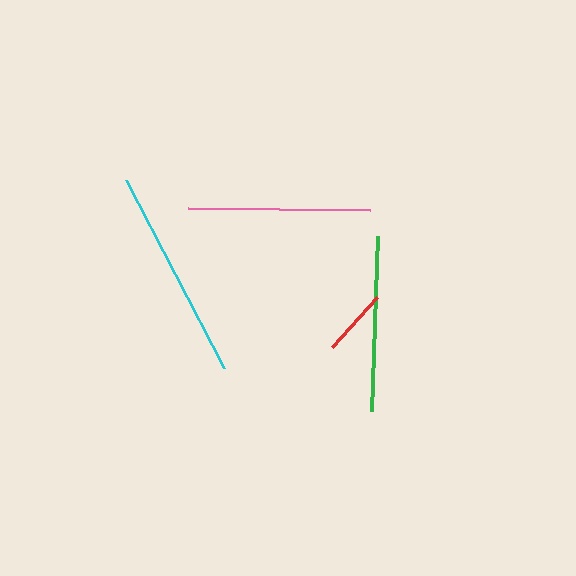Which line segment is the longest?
The cyan line is the longest at approximately 212 pixels.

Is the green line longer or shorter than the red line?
The green line is longer than the red line.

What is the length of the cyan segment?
The cyan segment is approximately 212 pixels long.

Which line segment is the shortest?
The red line is the shortest at approximately 67 pixels.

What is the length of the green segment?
The green segment is approximately 175 pixels long.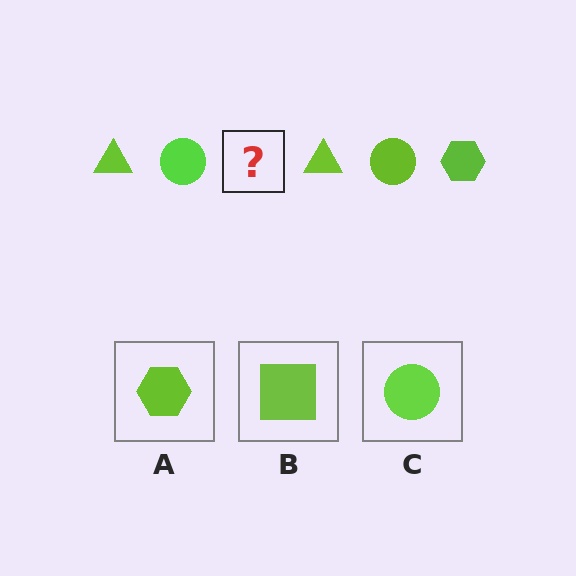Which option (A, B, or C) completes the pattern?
A.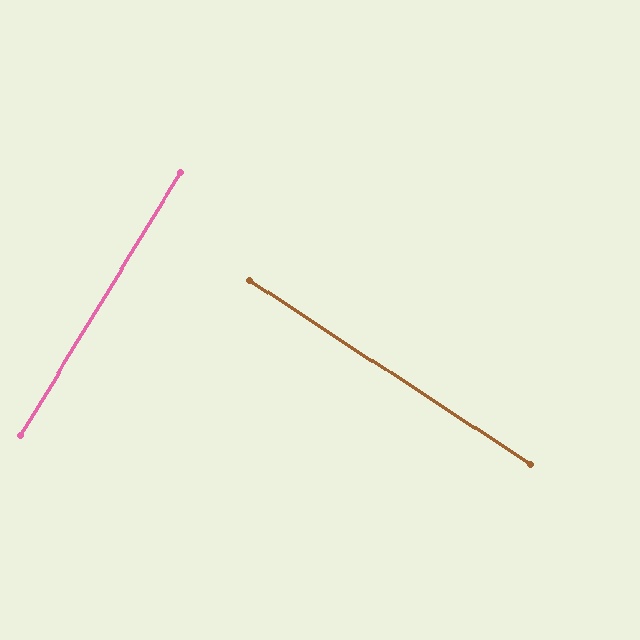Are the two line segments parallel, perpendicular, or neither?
Perpendicular — they meet at approximately 88°.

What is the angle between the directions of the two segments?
Approximately 88 degrees.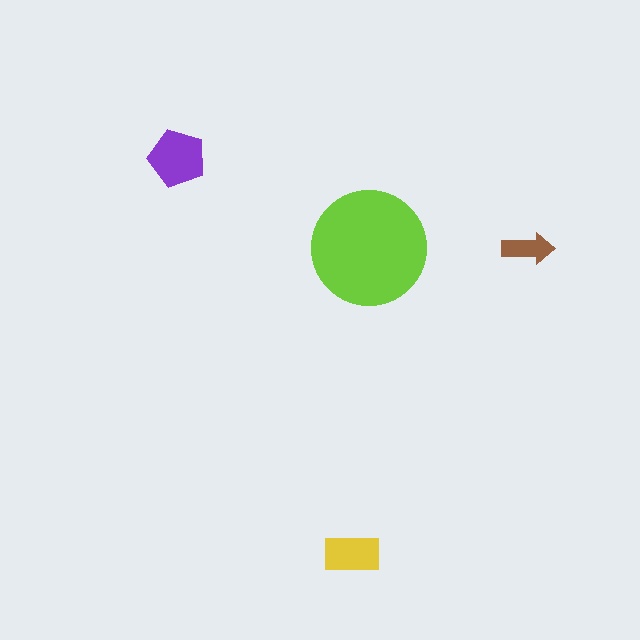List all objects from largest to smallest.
The lime circle, the purple pentagon, the yellow rectangle, the brown arrow.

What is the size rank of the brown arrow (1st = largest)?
4th.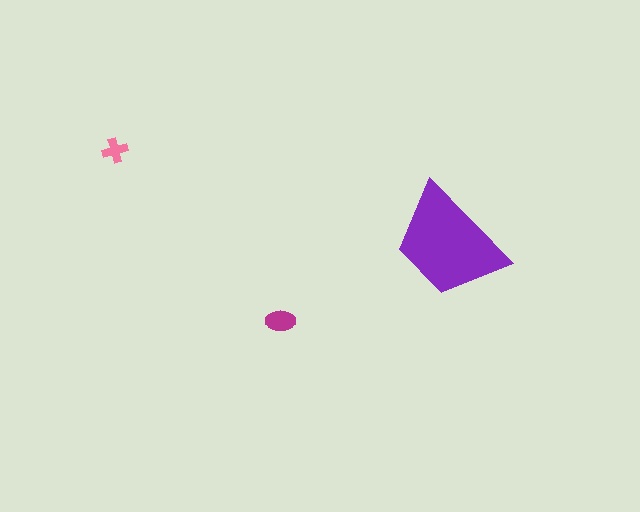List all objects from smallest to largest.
The pink cross, the magenta ellipse, the purple trapezoid.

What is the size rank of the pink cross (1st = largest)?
3rd.